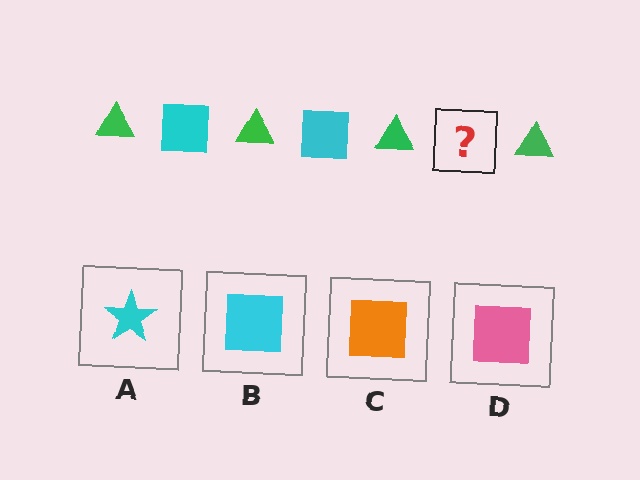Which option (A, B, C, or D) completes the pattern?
B.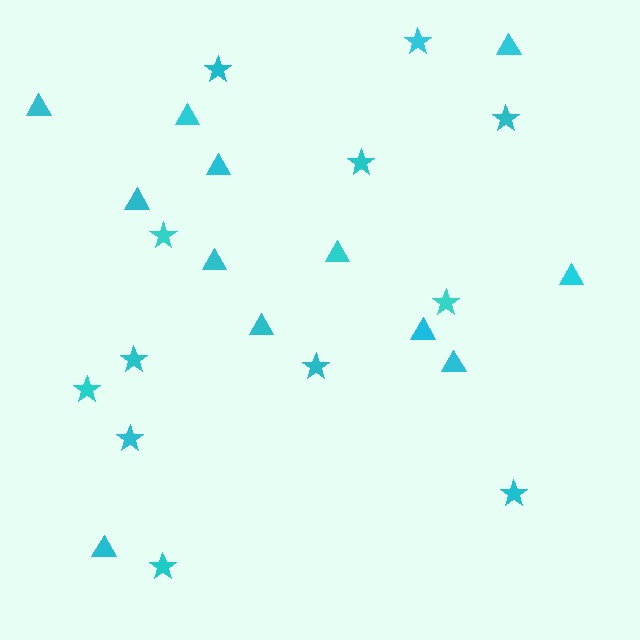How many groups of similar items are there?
There are 2 groups: one group of triangles (12) and one group of stars (12).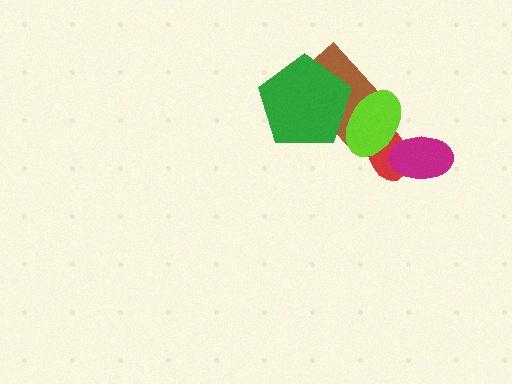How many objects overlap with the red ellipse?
3 objects overlap with the red ellipse.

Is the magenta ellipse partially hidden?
No, no other shape covers it.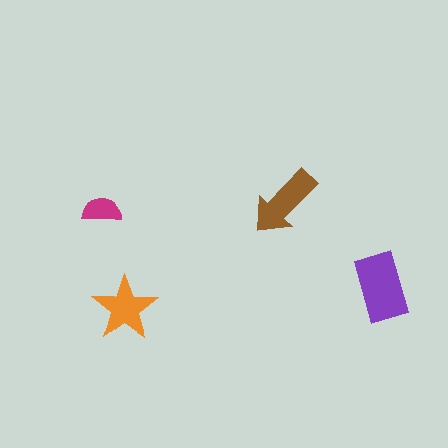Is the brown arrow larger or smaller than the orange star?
Larger.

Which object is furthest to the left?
The magenta semicircle is leftmost.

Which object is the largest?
The purple rectangle.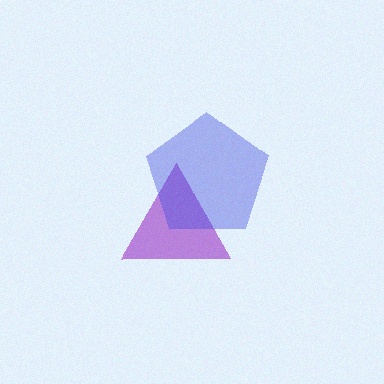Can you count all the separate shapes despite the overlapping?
Yes, there are 2 separate shapes.